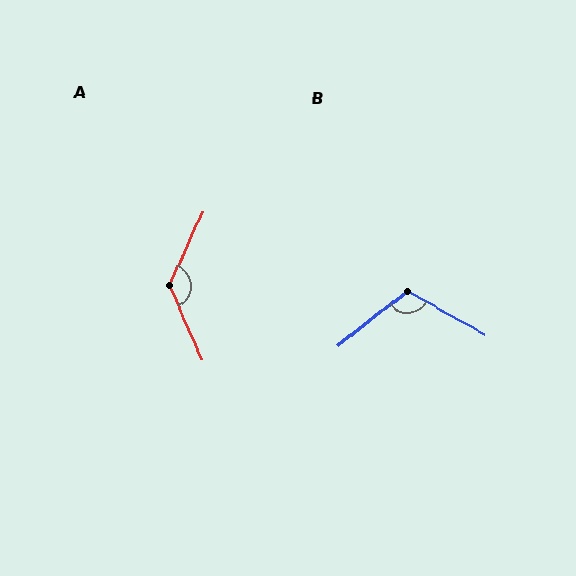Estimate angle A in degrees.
Approximately 132 degrees.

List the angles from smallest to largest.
B (112°), A (132°).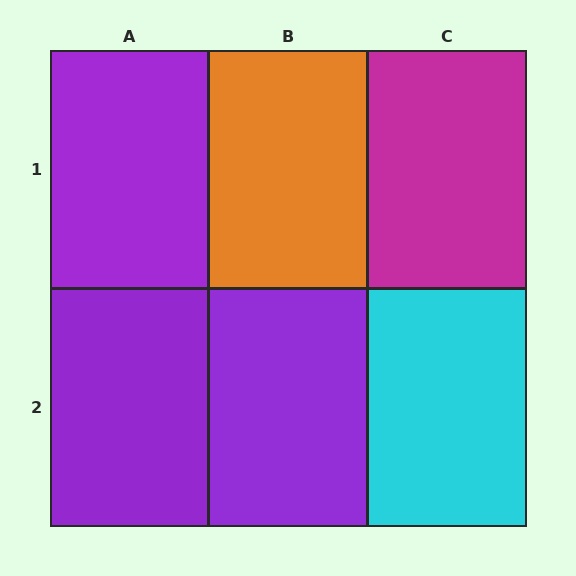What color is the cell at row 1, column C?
Magenta.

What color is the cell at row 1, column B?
Orange.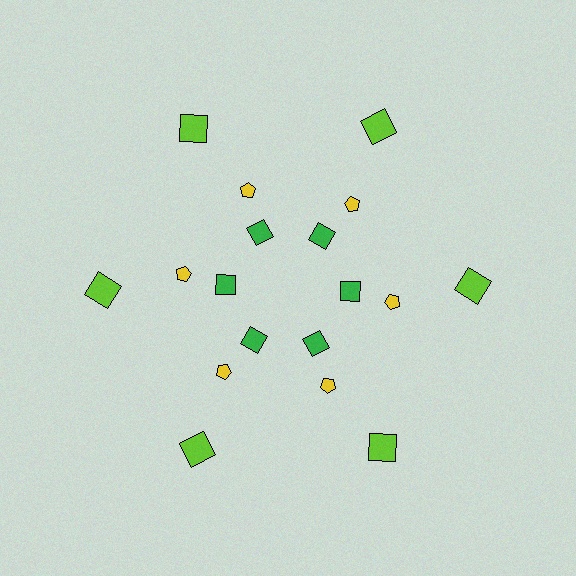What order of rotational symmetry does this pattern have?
This pattern has 6-fold rotational symmetry.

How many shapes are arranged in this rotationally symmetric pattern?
There are 18 shapes, arranged in 6 groups of 3.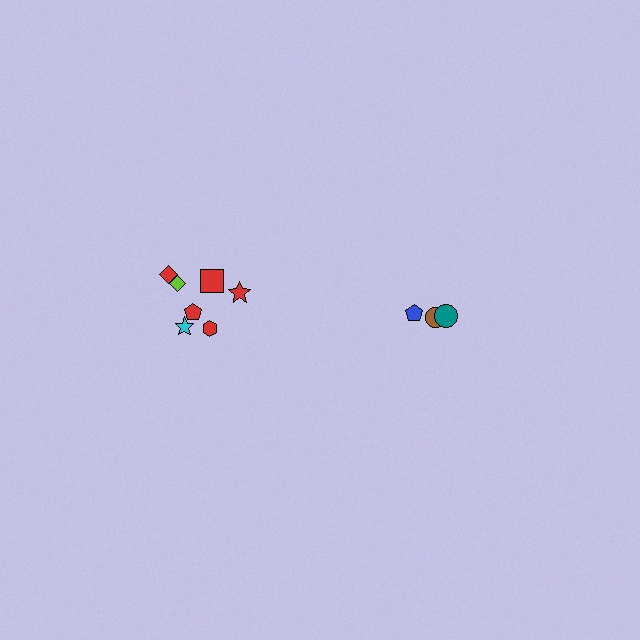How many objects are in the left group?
There are 7 objects.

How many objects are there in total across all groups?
There are 10 objects.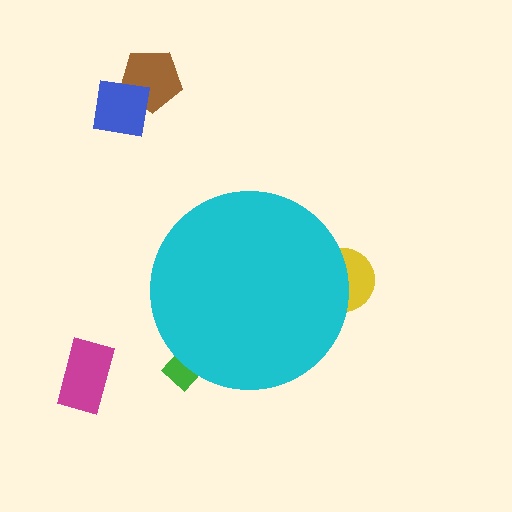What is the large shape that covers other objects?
A cyan circle.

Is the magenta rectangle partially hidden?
No, the magenta rectangle is fully visible.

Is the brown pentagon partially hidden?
No, the brown pentagon is fully visible.